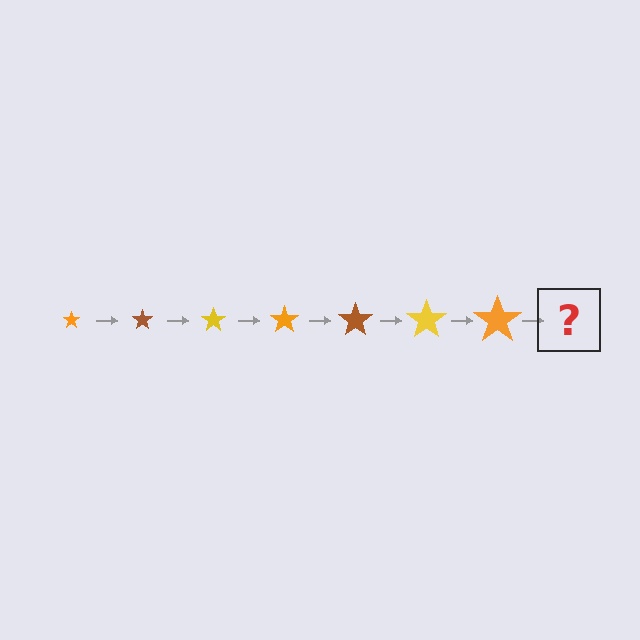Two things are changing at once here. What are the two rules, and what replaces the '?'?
The two rules are that the star grows larger each step and the color cycles through orange, brown, and yellow. The '?' should be a brown star, larger than the previous one.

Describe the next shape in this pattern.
It should be a brown star, larger than the previous one.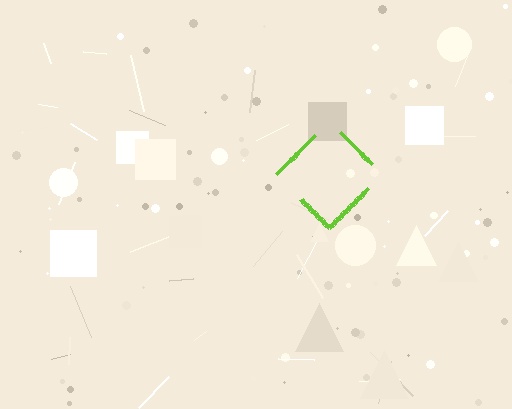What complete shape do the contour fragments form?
The contour fragments form a diamond.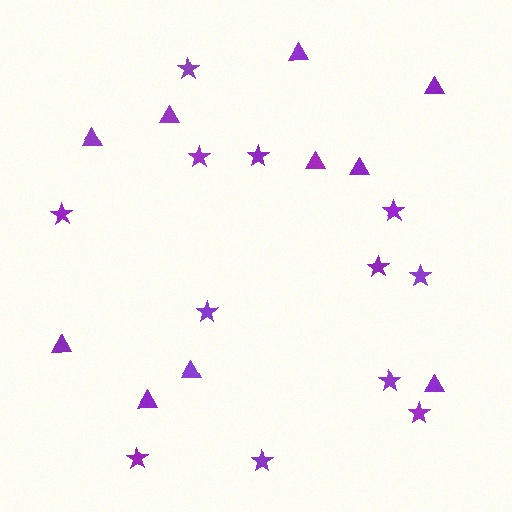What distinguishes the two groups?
There are 2 groups: one group of stars (12) and one group of triangles (10).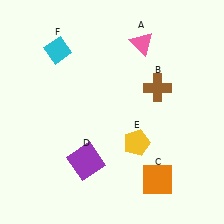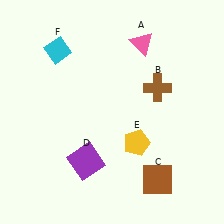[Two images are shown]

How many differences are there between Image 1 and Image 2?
There is 1 difference between the two images.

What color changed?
The square (C) changed from orange in Image 1 to brown in Image 2.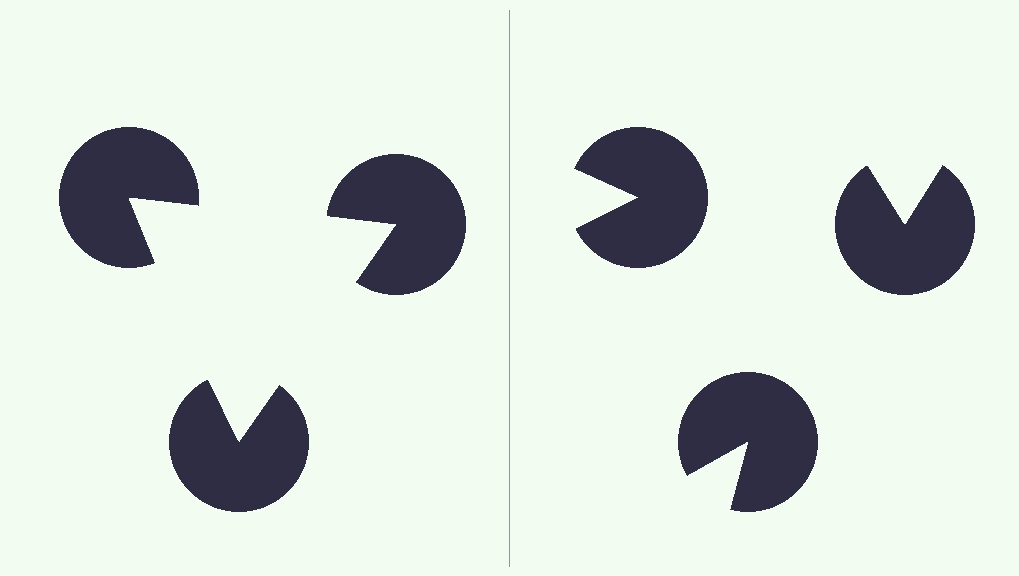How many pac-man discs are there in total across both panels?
6 — 3 on each side.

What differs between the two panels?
The pac-man discs are positioned identically on both sides; only the wedge orientations differ. On the left they align to a triangle; on the right they are misaligned.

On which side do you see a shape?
An illusory triangle appears on the left side. On the right side the wedge cuts are rotated, so no coherent shape forms.